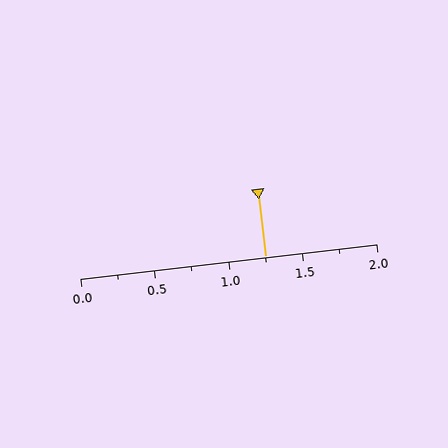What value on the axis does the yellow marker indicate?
The marker indicates approximately 1.25.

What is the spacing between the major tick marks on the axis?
The major ticks are spaced 0.5 apart.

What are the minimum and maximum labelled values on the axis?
The axis runs from 0.0 to 2.0.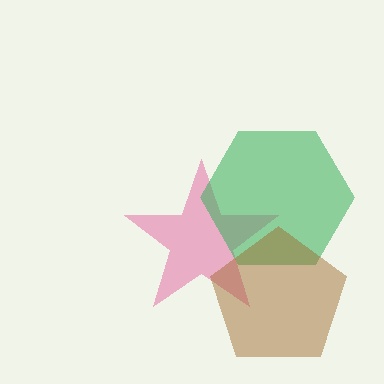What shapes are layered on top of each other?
The layered shapes are: a pink star, a green hexagon, a brown pentagon.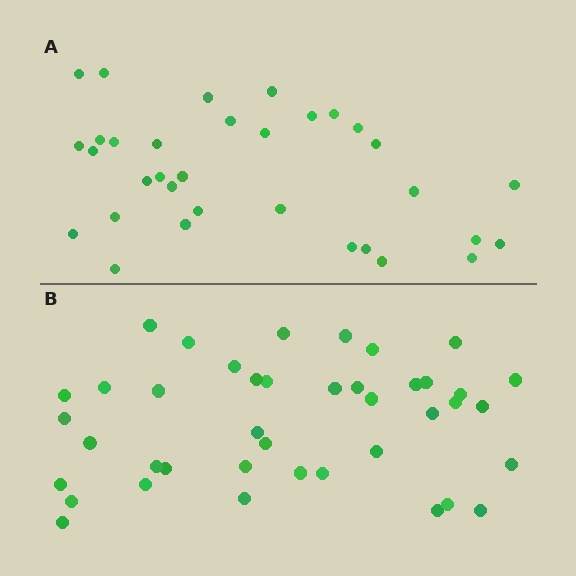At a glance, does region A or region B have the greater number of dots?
Region B (the bottom region) has more dots.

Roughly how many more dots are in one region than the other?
Region B has roughly 8 or so more dots than region A.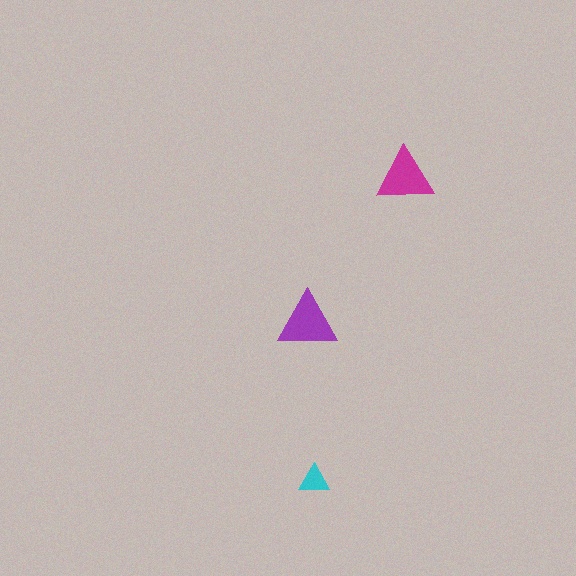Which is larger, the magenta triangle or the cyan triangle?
The magenta one.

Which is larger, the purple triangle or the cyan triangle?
The purple one.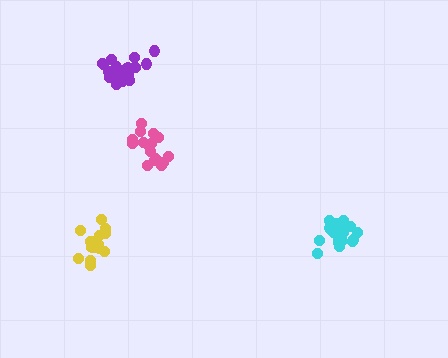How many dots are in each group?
Group 1: 20 dots, Group 2: 16 dots, Group 3: 16 dots, Group 4: 21 dots (73 total).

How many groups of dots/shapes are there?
There are 4 groups.